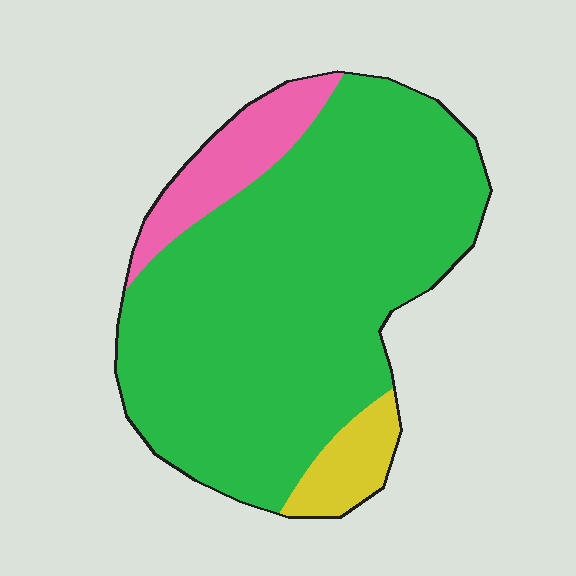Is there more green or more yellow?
Green.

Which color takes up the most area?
Green, at roughly 80%.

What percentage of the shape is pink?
Pink covers around 10% of the shape.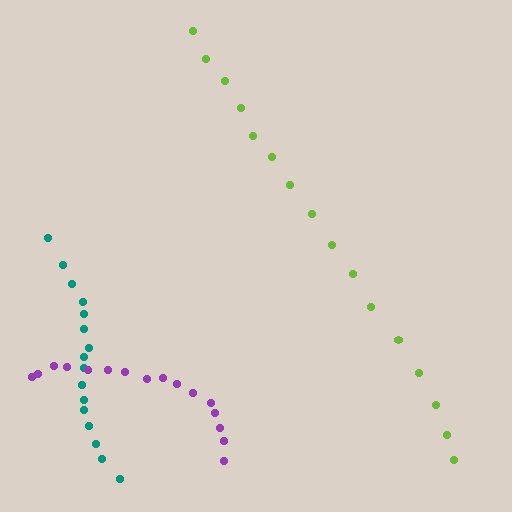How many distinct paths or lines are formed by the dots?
There are 3 distinct paths.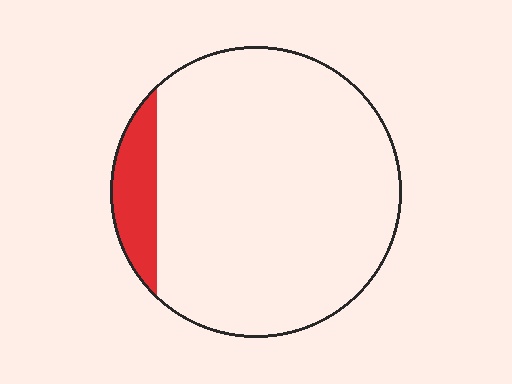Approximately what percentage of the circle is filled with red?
Approximately 10%.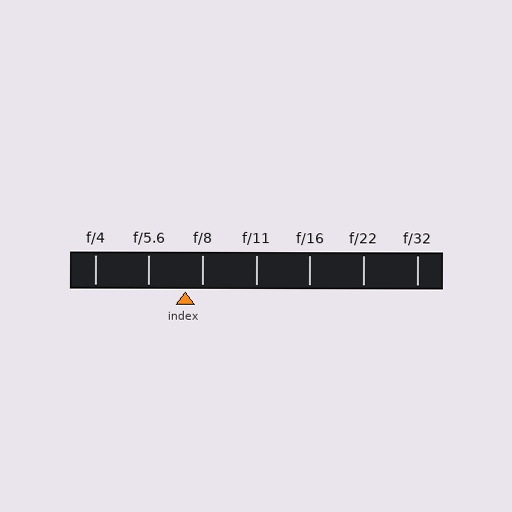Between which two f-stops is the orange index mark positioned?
The index mark is between f/5.6 and f/8.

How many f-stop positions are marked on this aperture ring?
There are 7 f-stop positions marked.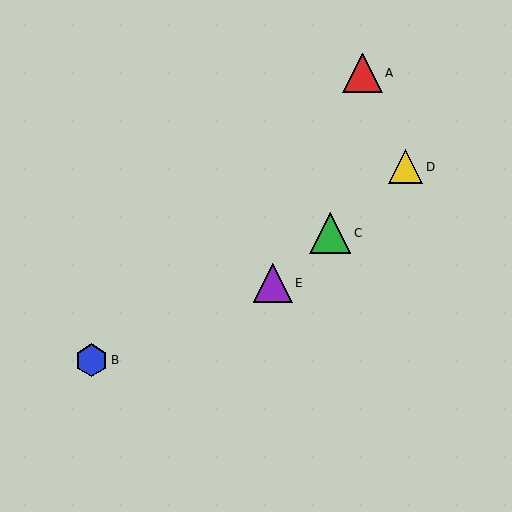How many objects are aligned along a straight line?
3 objects (C, D, E) are aligned along a straight line.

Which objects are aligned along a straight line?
Objects C, D, E are aligned along a straight line.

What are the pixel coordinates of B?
Object B is at (92, 360).